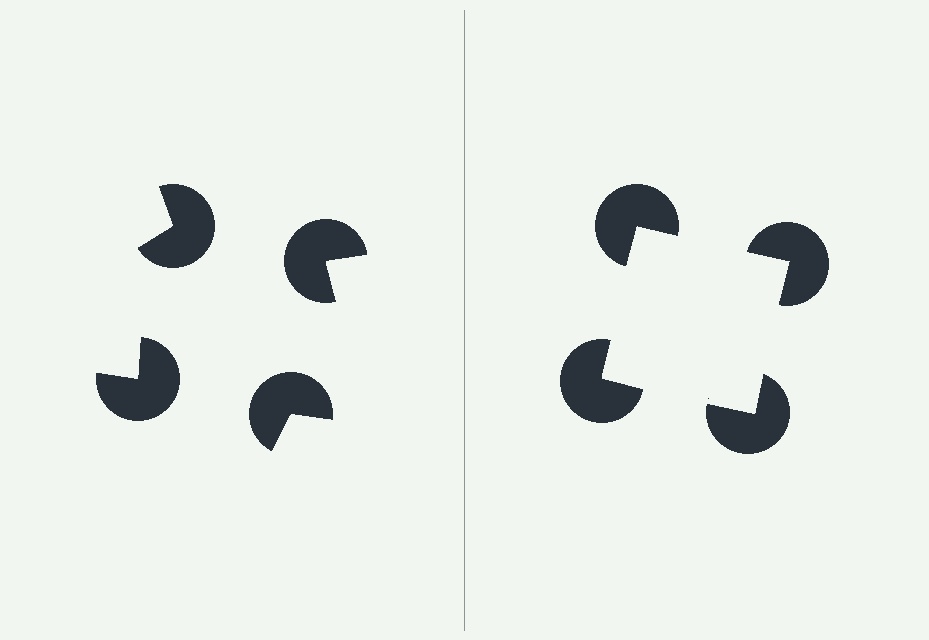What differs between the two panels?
The pac-man discs are positioned identically on both sides; only the wedge orientations differ. On the right they align to a square; on the left they are misaligned.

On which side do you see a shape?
An illusory square appears on the right side. On the left side the wedge cuts are rotated, so no coherent shape forms.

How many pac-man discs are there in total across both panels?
8 — 4 on each side.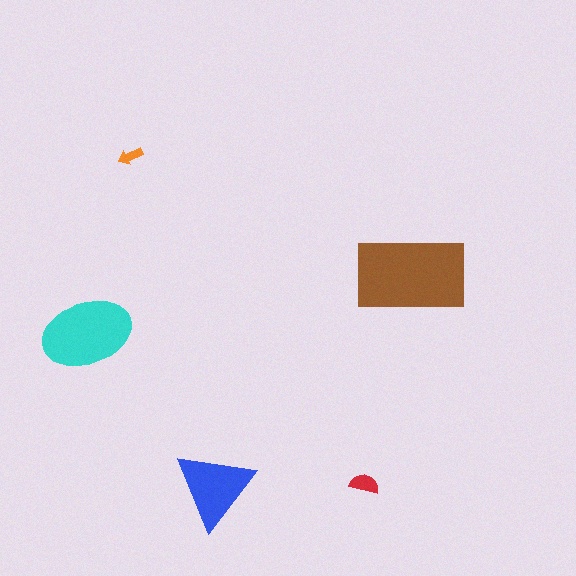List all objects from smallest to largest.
The orange arrow, the red semicircle, the blue triangle, the cyan ellipse, the brown rectangle.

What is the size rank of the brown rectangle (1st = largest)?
1st.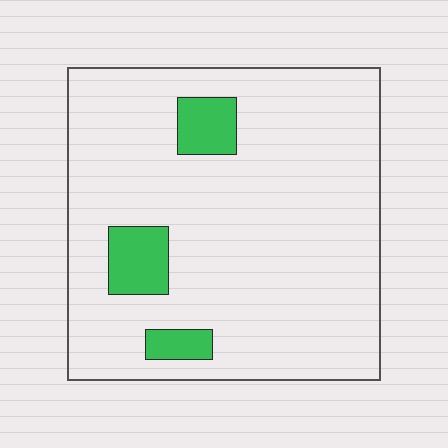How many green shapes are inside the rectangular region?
3.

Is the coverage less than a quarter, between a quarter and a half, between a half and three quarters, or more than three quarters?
Less than a quarter.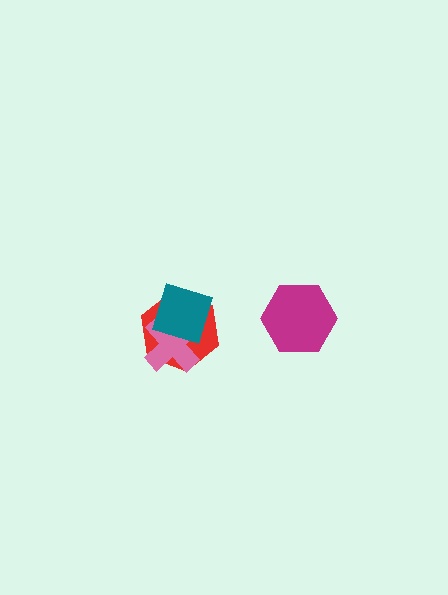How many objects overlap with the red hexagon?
2 objects overlap with the red hexagon.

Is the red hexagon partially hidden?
Yes, it is partially covered by another shape.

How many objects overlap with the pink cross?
2 objects overlap with the pink cross.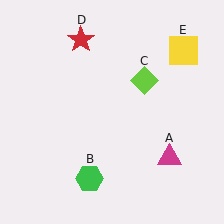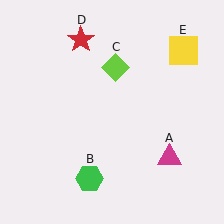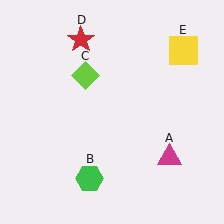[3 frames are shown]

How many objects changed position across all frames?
1 object changed position: lime diamond (object C).